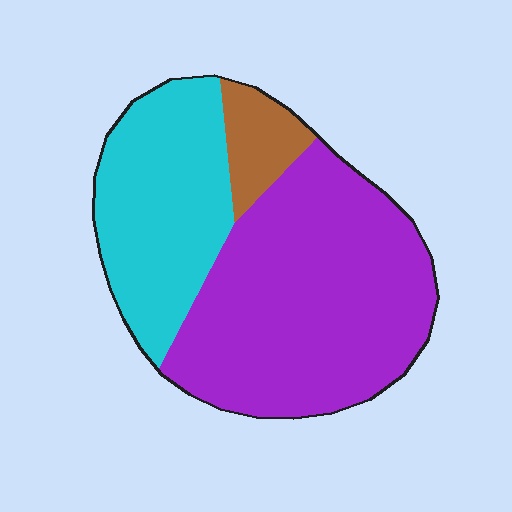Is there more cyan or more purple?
Purple.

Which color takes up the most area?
Purple, at roughly 60%.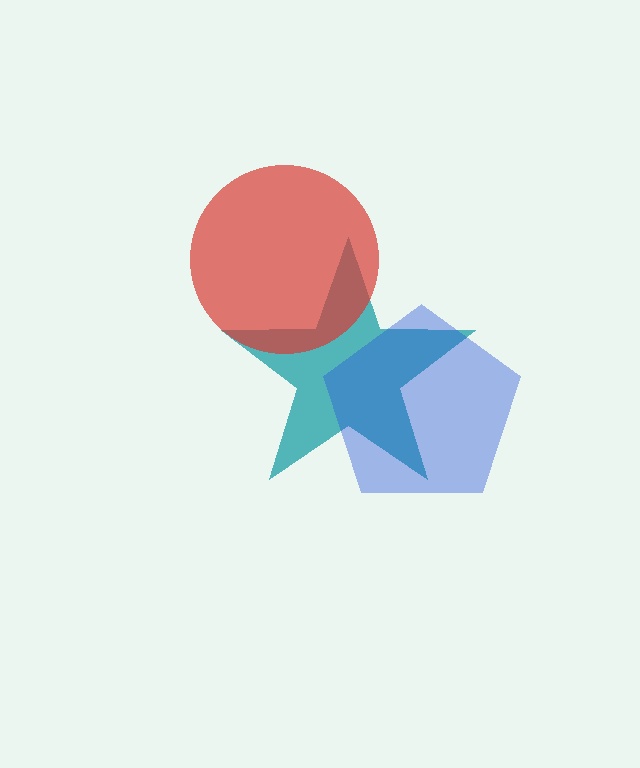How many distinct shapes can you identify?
There are 3 distinct shapes: a teal star, a red circle, a blue pentagon.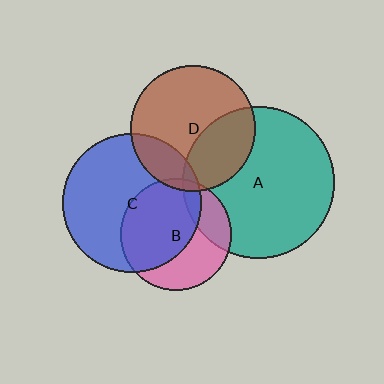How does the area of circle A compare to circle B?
Approximately 1.8 times.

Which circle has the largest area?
Circle A (teal).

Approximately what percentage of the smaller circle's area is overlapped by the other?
Approximately 20%.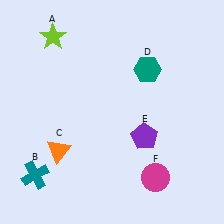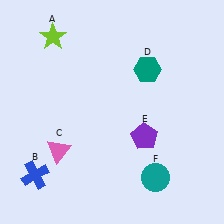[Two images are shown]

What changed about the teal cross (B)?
In Image 1, B is teal. In Image 2, it changed to blue.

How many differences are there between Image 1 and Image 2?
There are 3 differences between the two images.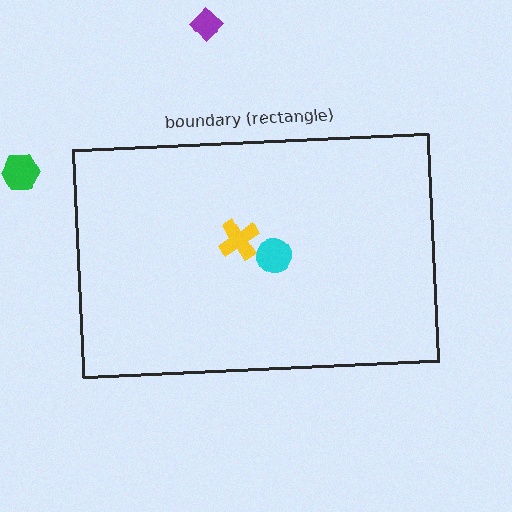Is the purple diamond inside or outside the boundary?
Outside.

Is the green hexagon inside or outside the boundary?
Outside.